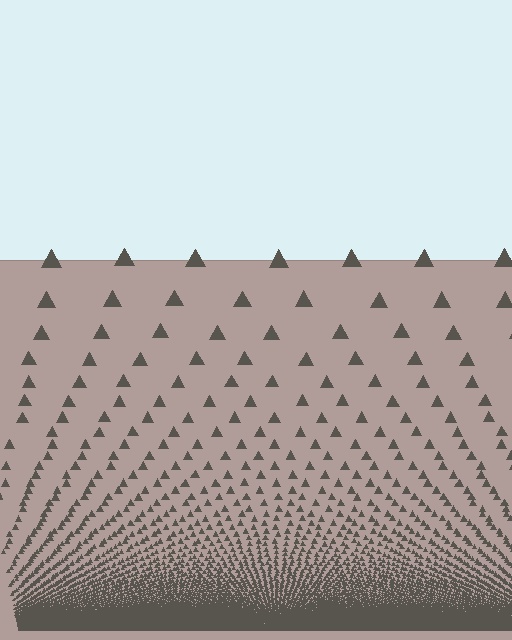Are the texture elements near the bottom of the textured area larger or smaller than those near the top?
Smaller. The gradient is inverted — elements near the bottom are smaller and denser.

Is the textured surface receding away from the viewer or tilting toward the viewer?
The surface appears to tilt toward the viewer. Texture elements get larger and sparser toward the top.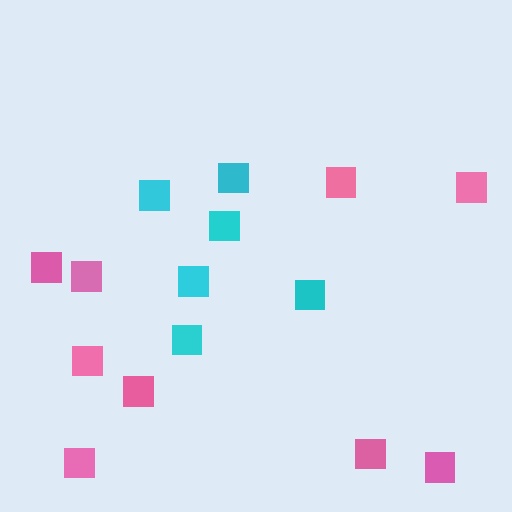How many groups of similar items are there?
There are 2 groups: one group of pink squares (9) and one group of cyan squares (6).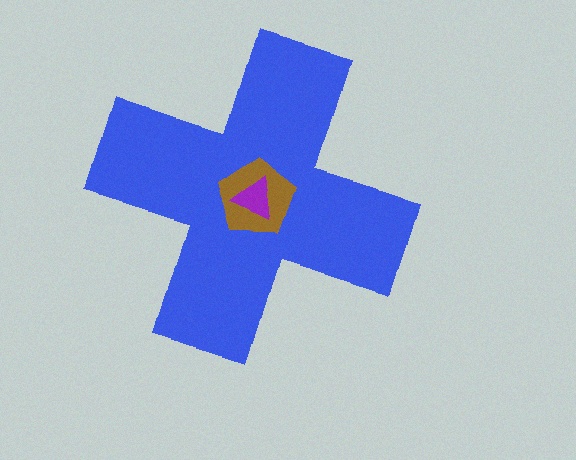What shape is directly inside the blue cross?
The brown pentagon.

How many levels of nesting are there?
3.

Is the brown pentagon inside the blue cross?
Yes.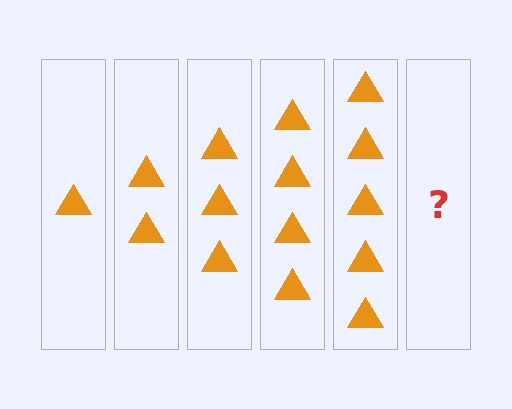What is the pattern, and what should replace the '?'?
The pattern is that each step adds one more triangle. The '?' should be 6 triangles.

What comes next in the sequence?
The next element should be 6 triangles.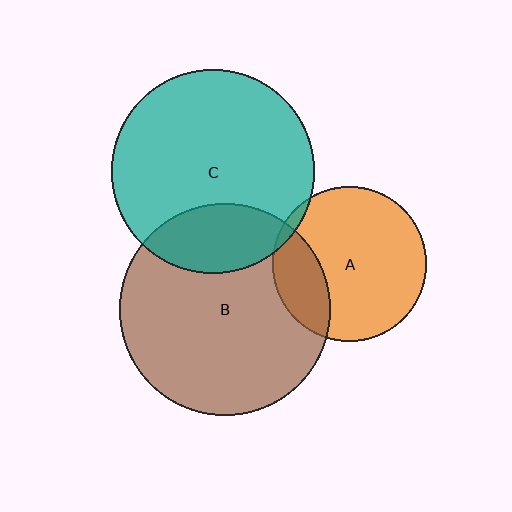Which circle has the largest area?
Circle B (brown).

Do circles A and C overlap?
Yes.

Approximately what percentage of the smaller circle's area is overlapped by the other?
Approximately 5%.